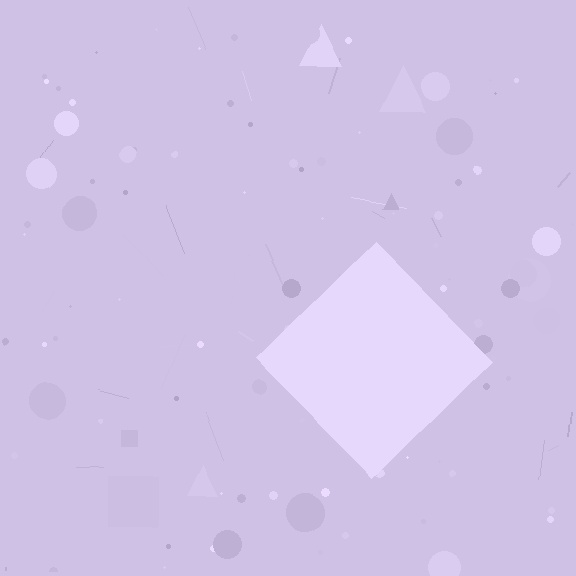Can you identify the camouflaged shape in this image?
The camouflaged shape is a diamond.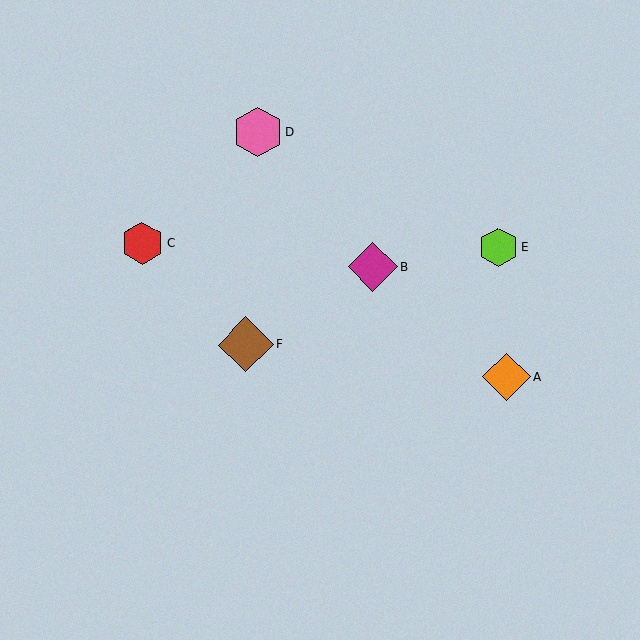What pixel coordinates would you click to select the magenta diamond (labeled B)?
Click at (373, 267) to select the magenta diamond B.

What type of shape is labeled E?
Shape E is a lime hexagon.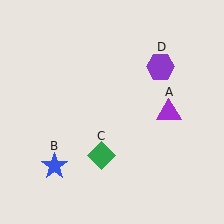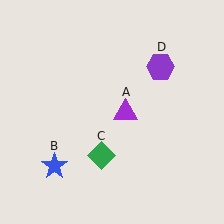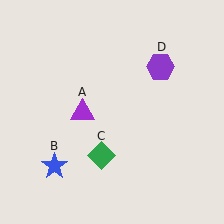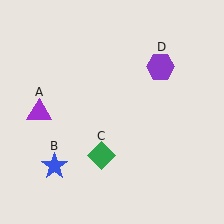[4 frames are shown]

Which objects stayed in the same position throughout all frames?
Blue star (object B) and green diamond (object C) and purple hexagon (object D) remained stationary.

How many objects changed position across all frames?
1 object changed position: purple triangle (object A).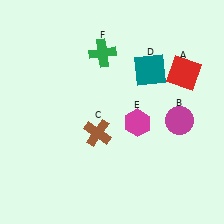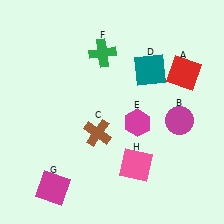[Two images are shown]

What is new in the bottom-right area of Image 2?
A pink square (H) was added in the bottom-right area of Image 2.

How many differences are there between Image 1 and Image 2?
There are 2 differences between the two images.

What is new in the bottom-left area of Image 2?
A magenta square (G) was added in the bottom-left area of Image 2.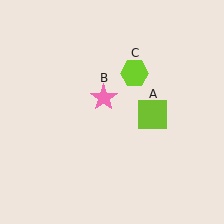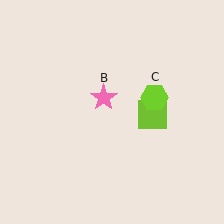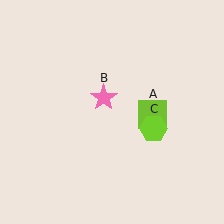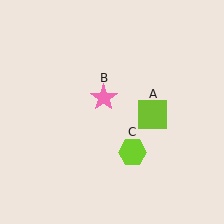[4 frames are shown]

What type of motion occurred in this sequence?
The lime hexagon (object C) rotated clockwise around the center of the scene.